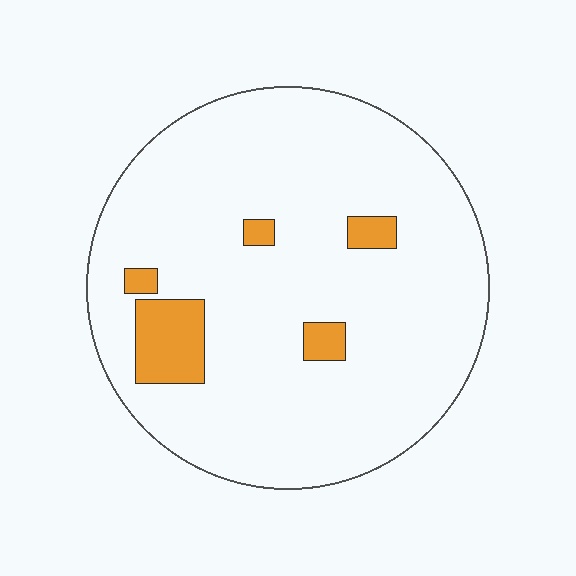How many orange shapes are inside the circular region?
5.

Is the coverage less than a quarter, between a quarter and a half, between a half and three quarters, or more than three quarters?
Less than a quarter.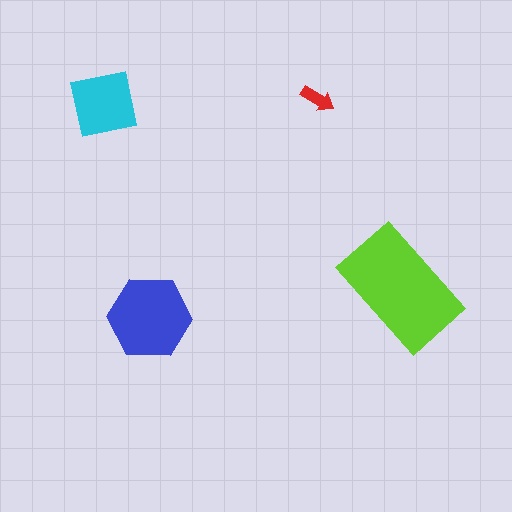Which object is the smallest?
The red arrow.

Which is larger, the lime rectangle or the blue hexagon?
The lime rectangle.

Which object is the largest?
The lime rectangle.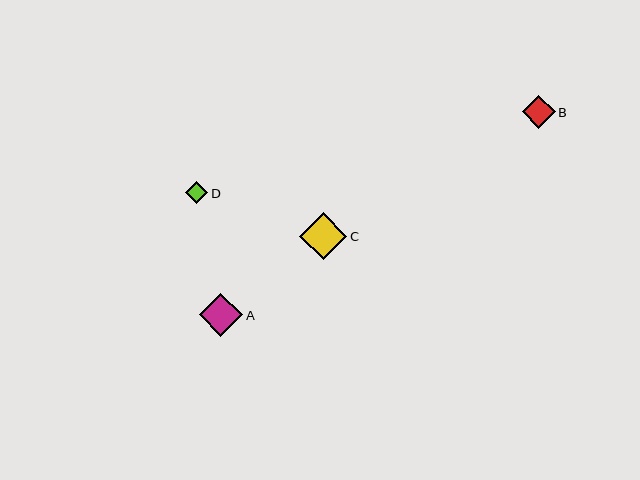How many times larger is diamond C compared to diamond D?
Diamond C is approximately 2.1 times the size of diamond D.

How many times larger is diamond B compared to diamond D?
Diamond B is approximately 1.5 times the size of diamond D.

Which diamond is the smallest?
Diamond D is the smallest with a size of approximately 22 pixels.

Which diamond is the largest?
Diamond C is the largest with a size of approximately 47 pixels.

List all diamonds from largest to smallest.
From largest to smallest: C, A, B, D.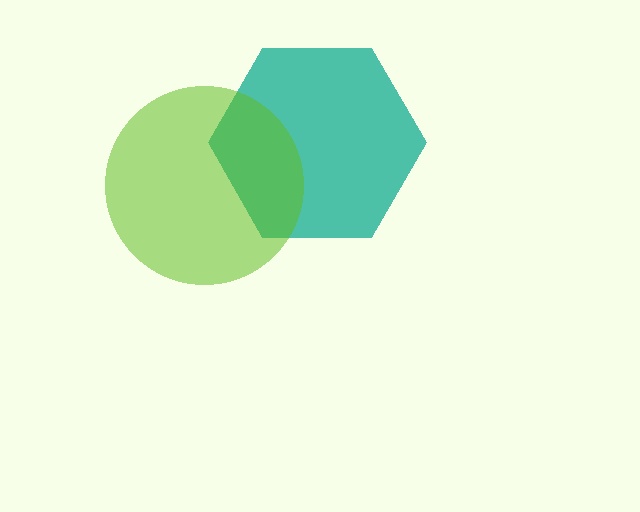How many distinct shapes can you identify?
There are 2 distinct shapes: a teal hexagon, a lime circle.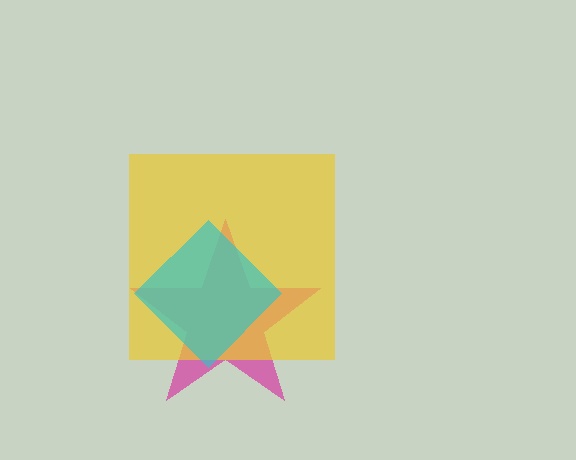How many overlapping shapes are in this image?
There are 3 overlapping shapes in the image.